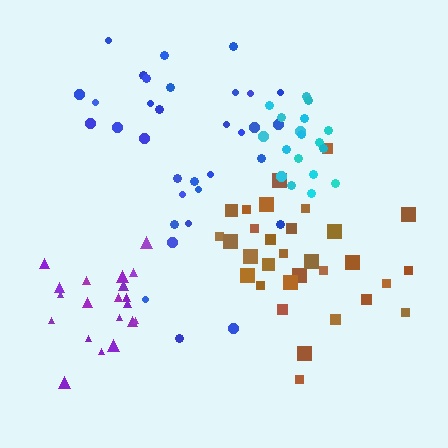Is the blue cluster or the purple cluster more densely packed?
Purple.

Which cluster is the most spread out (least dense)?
Blue.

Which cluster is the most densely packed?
Purple.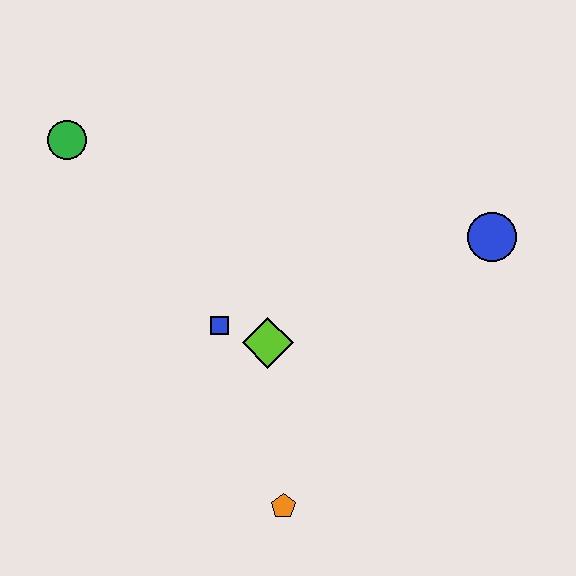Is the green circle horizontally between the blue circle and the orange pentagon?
No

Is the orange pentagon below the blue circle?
Yes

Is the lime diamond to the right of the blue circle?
No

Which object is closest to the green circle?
The blue square is closest to the green circle.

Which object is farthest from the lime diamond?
The green circle is farthest from the lime diamond.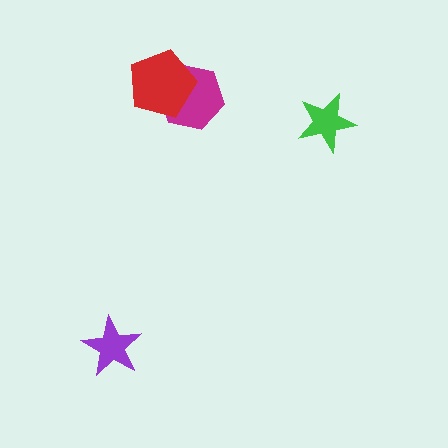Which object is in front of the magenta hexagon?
The red pentagon is in front of the magenta hexagon.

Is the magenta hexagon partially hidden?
Yes, it is partially covered by another shape.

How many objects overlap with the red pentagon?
1 object overlaps with the red pentagon.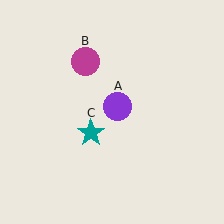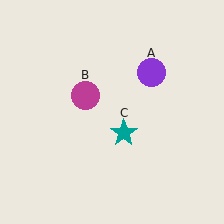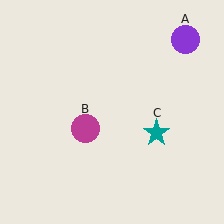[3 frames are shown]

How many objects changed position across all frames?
3 objects changed position: purple circle (object A), magenta circle (object B), teal star (object C).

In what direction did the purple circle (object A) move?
The purple circle (object A) moved up and to the right.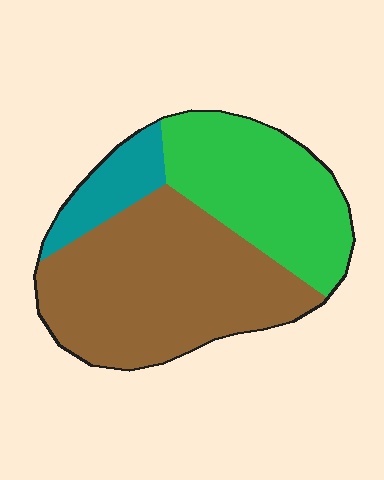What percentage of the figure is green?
Green covers around 35% of the figure.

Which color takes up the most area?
Brown, at roughly 55%.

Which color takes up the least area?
Teal, at roughly 10%.